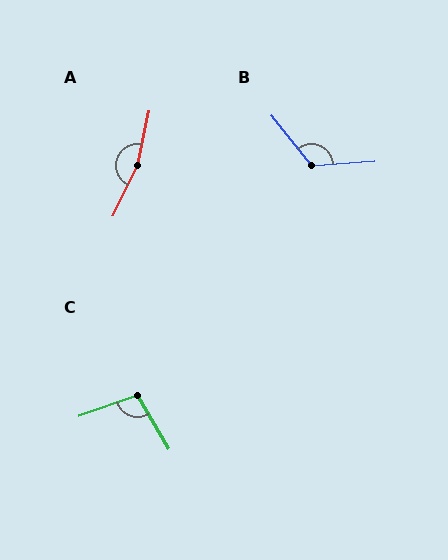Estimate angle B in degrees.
Approximately 125 degrees.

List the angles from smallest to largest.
C (102°), B (125°), A (166°).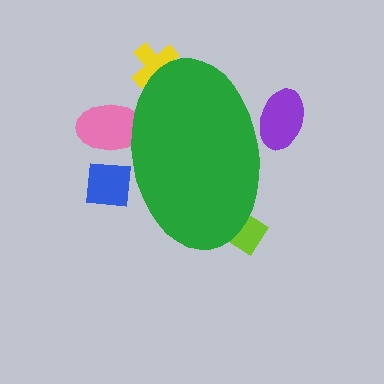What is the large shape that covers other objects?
A green ellipse.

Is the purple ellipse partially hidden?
Yes, the purple ellipse is partially hidden behind the green ellipse.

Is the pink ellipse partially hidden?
Yes, the pink ellipse is partially hidden behind the green ellipse.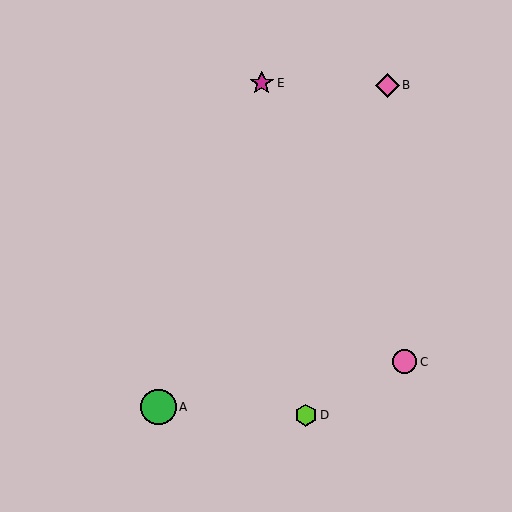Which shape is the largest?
The green circle (labeled A) is the largest.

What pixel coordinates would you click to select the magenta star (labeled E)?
Click at (262, 83) to select the magenta star E.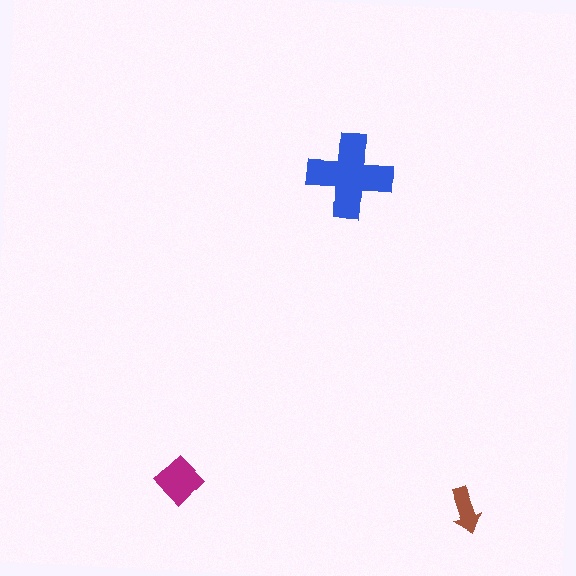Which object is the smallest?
The brown arrow.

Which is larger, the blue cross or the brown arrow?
The blue cross.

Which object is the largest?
The blue cross.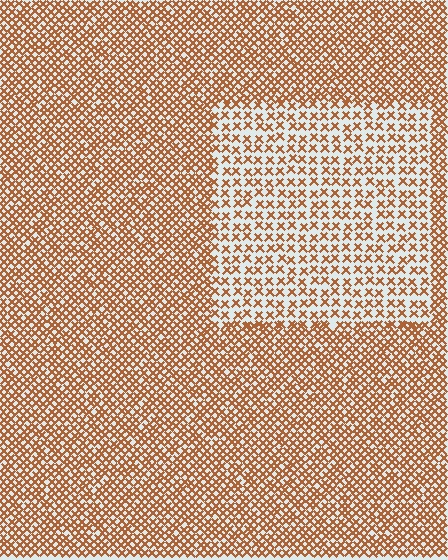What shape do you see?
I see a rectangle.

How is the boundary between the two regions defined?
The boundary is defined by a change in element density (approximately 2.0x ratio). All elements are the same color, size, and shape.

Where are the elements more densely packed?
The elements are more densely packed outside the rectangle boundary.